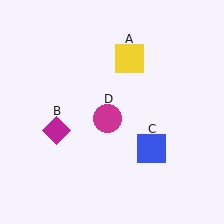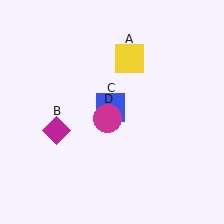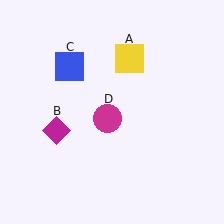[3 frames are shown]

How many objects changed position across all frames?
1 object changed position: blue square (object C).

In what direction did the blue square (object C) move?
The blue square (object C) moved up and to the left.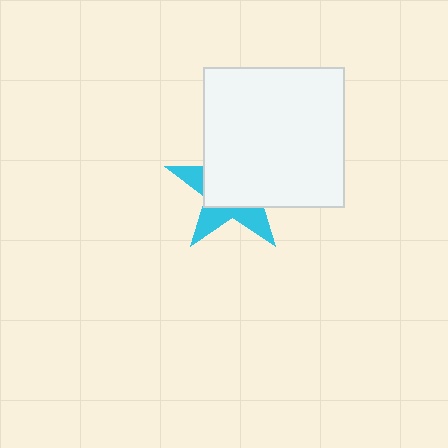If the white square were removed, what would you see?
You would see the complete cyan star.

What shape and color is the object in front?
The object in front is a white square.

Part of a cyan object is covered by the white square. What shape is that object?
It is a star.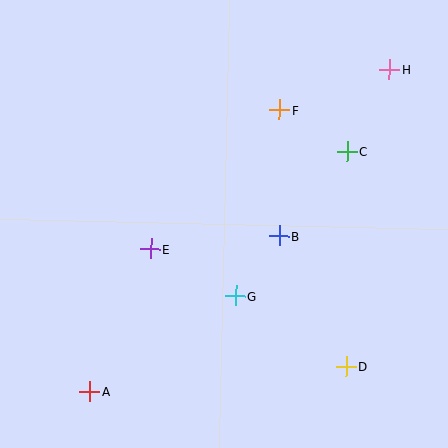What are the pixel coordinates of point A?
Point A is at (90, 392).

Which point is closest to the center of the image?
Point B at (279, 236) is closest to the center.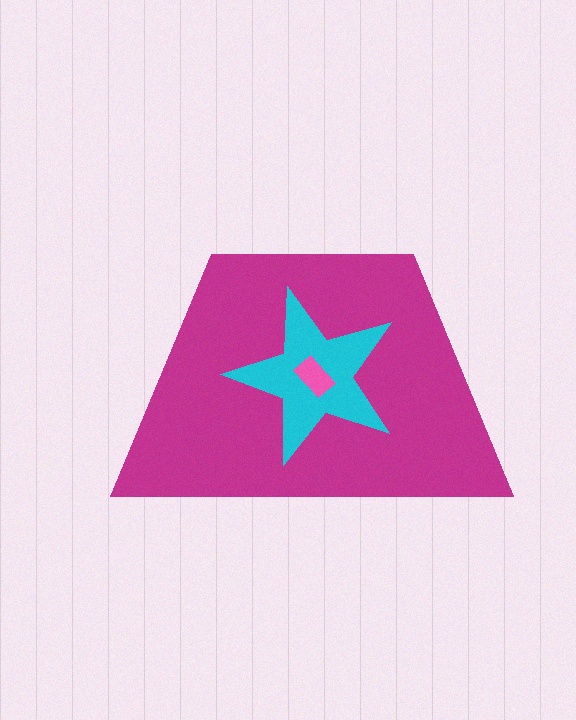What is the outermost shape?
The magenta trapezoid.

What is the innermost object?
The pink rectangle.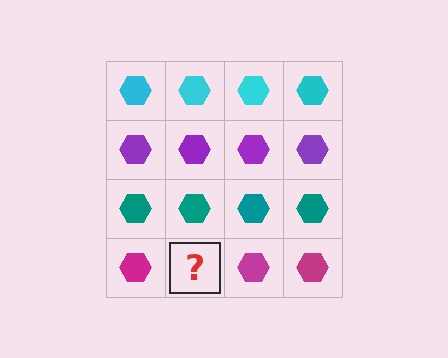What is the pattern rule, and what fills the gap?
The rule is that each row has a consistent color. The gap should be filled with a magenta hexagon.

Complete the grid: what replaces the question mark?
The question mark should be replaced with a magenta hexagon.